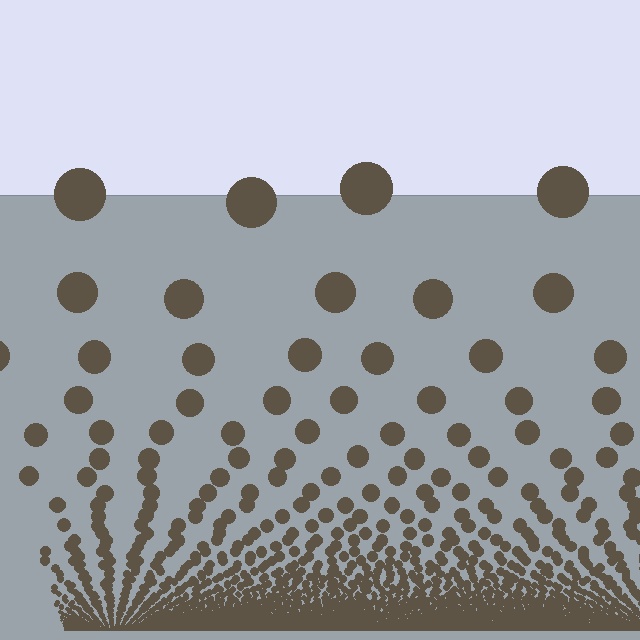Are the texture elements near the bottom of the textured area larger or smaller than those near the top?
Smaller. The gradient is inverted — elements near the bottom are smaller and denser.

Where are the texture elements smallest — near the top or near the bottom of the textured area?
Near the bottom.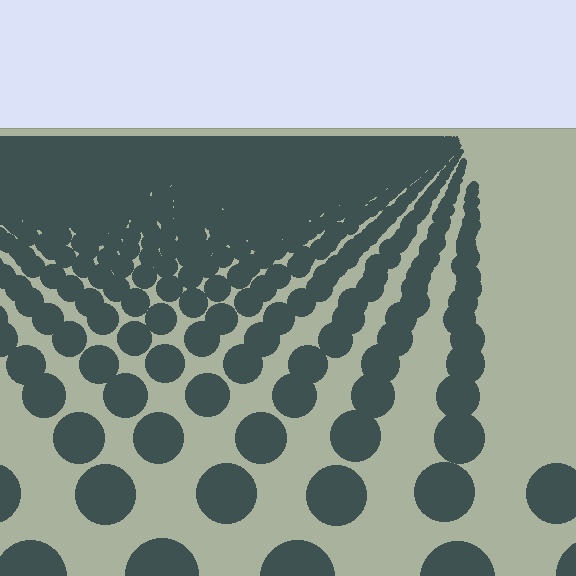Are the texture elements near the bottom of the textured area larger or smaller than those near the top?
Larger. Near the bottom, elements are closer to the viewer and appear at a bigger on-screen size.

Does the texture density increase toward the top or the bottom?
Density increases toward the top.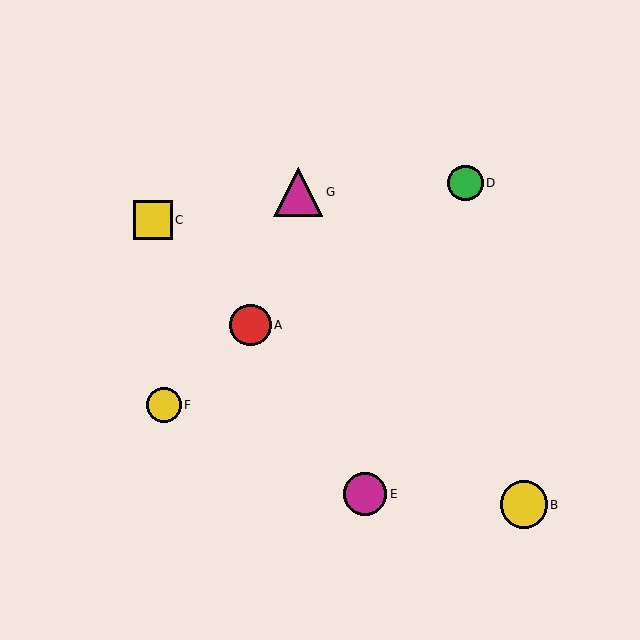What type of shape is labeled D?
Shape D is a green circle.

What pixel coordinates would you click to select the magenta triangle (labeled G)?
Click at (298, 192) to select the magenta triangle G.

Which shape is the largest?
The magenta triangle (labeled G) is the largest.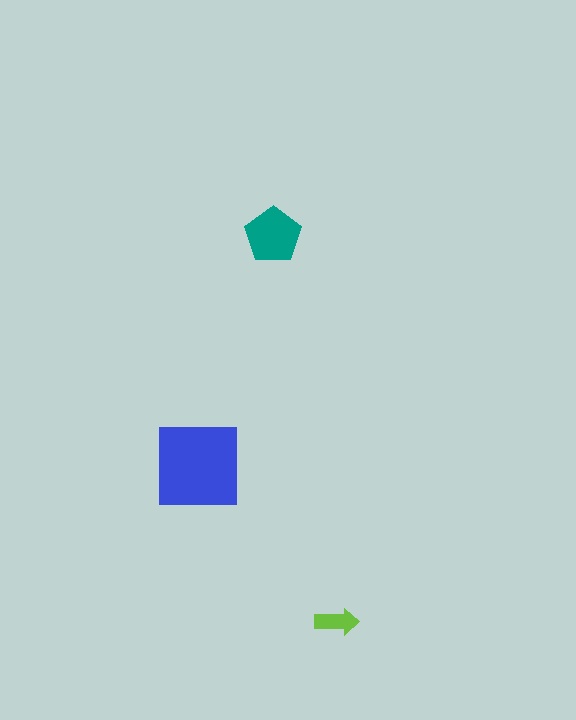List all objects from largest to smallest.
The blue square, the teal pentagon, the lime arrow.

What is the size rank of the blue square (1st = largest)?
1st.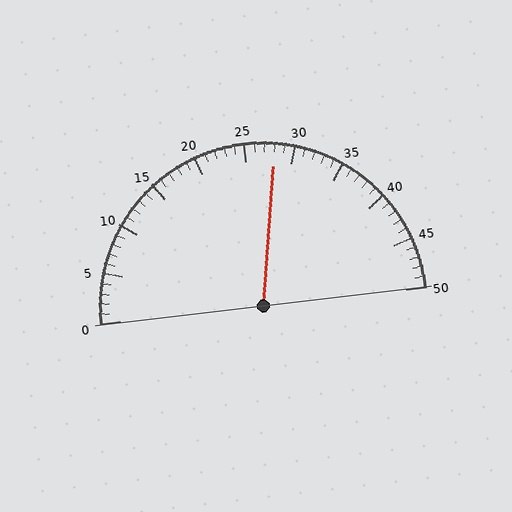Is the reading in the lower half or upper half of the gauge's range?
The reading is in the upper half of the range (0 to 50).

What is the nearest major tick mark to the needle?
The nearest major tick mark is 30.